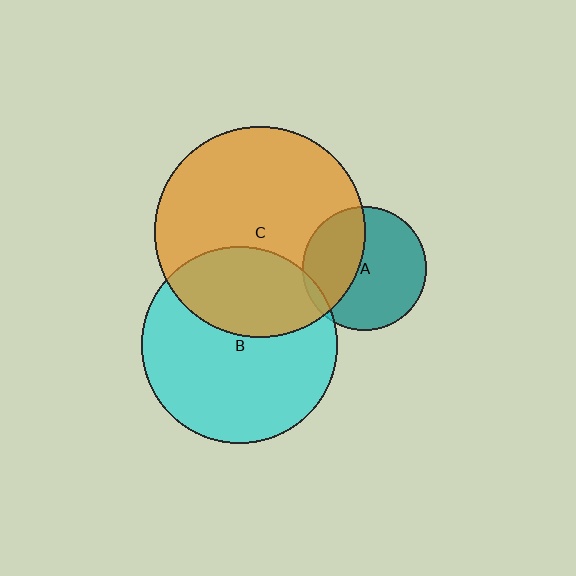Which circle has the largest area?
Circle C (orange).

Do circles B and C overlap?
Yes.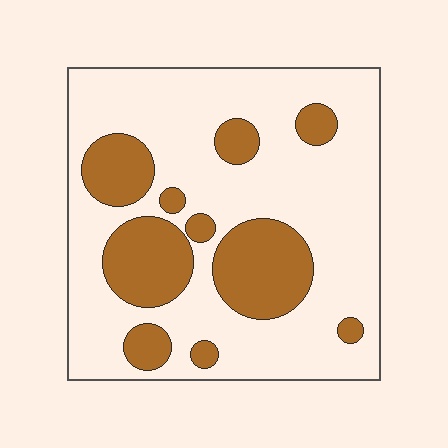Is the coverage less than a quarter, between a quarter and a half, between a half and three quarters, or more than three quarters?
Between a quarter and a half.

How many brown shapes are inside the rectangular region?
10.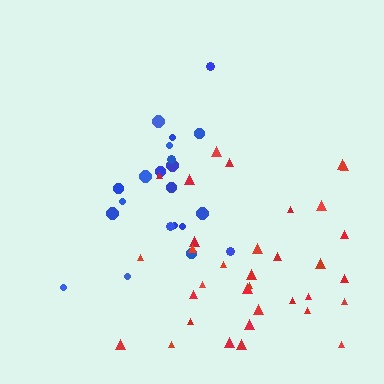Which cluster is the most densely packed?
Blue.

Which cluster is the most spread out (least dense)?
Red.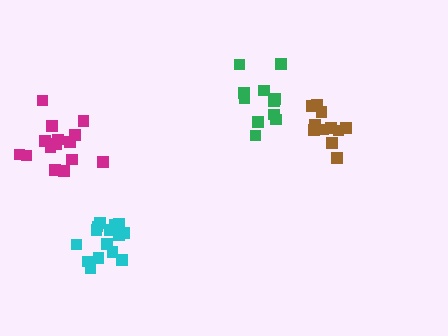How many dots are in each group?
Group 1: 11 dots, Group 2: 15 dots, Group 3: 11 dots, Group 4: 16 dots (53 total).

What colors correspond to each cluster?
The clusters are colored: brown, magenta, green, cyan.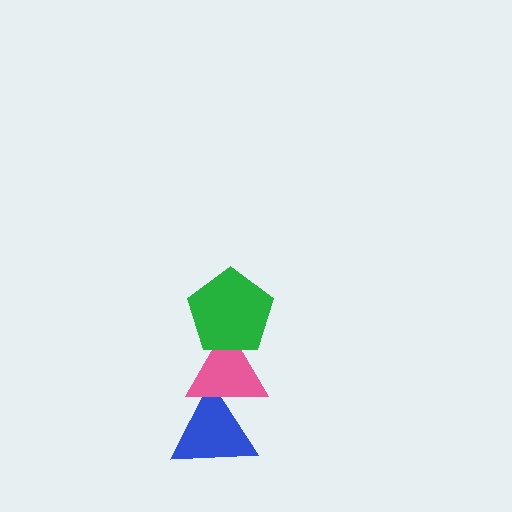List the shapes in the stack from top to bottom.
From top to bottom: the green pentagon, the pink triangle, the blue triangle.